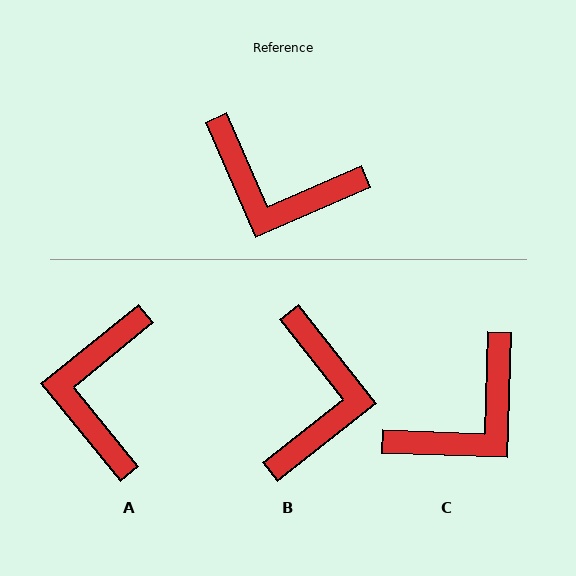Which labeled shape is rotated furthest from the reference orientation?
B, about 105 degrees away.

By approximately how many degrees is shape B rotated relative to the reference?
Approximately 105 degrees counter-clockwise.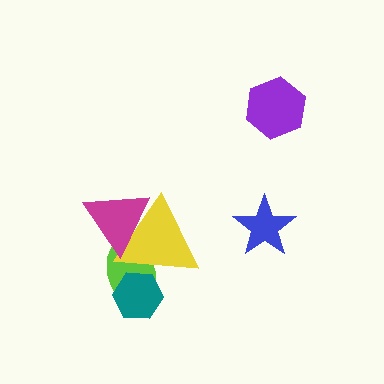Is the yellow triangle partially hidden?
Yes, it is partially covered by another shape.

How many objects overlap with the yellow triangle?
3 objects overlap with the yellow triangle.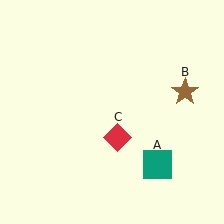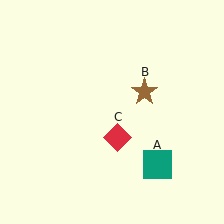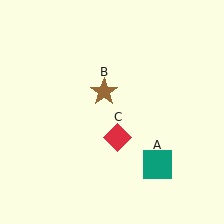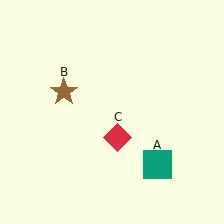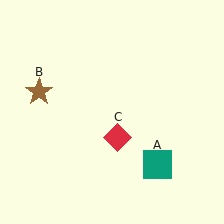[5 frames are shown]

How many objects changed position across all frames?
1 object changed position: brown star (object B).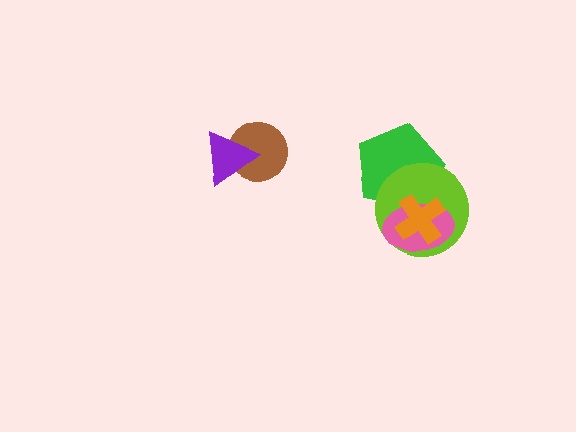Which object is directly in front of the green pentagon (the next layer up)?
The lime circle is directly in front of the green pentagon.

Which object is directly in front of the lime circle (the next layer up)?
The pink ellipse is directly in front of the lime circle.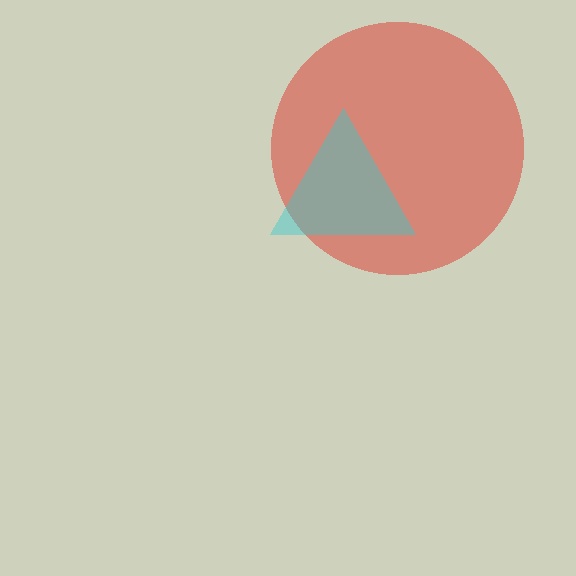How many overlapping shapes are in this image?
There are 2 overlapping shapes in the image.